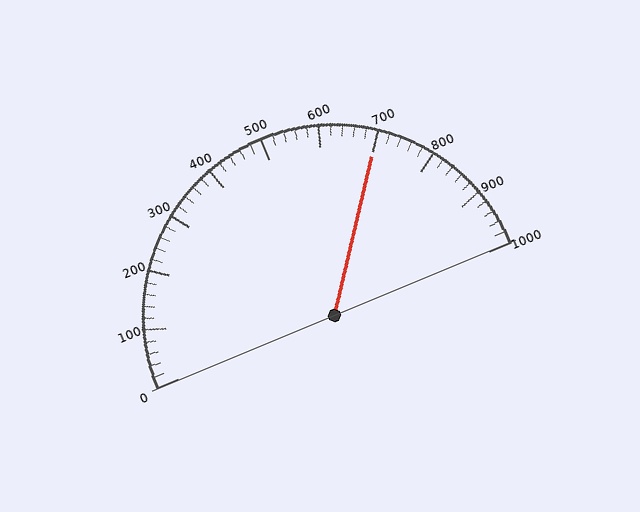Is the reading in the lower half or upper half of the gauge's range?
The reading is in the upper half of the range (0 to 1000).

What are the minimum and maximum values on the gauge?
The gauge ranges from 0 to 1000.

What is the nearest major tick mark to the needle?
The nearest major tick mark is 700.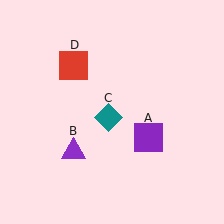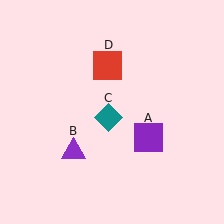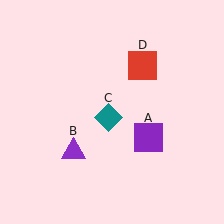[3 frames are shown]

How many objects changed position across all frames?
1 object changed position: red square (object D).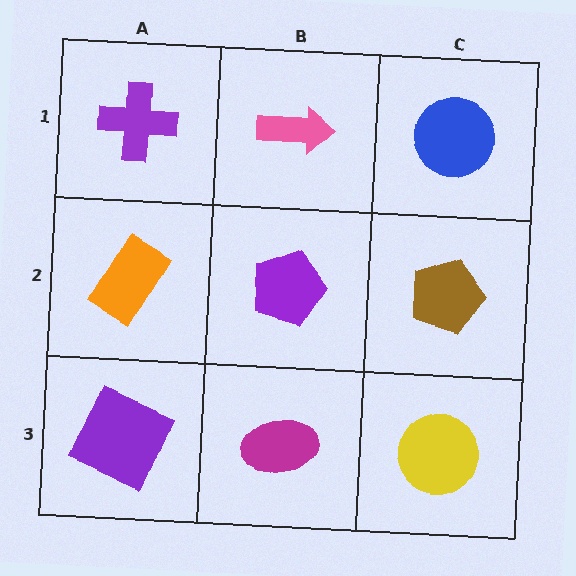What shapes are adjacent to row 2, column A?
A purple cross (row 1, column A), a purple square (row 3, column A), a purple pentagon (row 2, column B).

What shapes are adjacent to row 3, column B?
A purple pentagon (row 2, column B), a purple square (row 3, column A), a yellow circle (row 3, column C).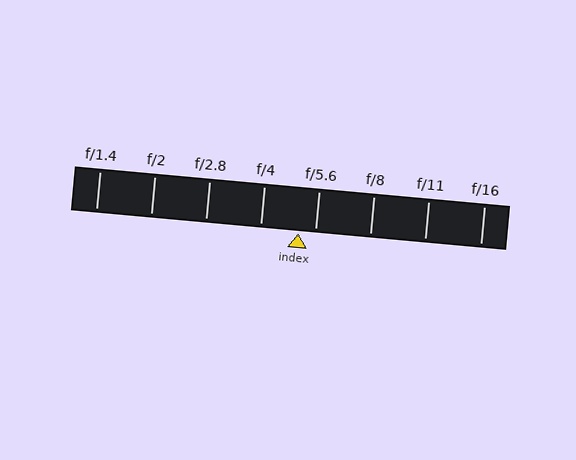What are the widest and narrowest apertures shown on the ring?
The widest aperture shown is f/1.4 and the narrowest is f/16.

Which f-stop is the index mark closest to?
The index mark is closest to f/5.6.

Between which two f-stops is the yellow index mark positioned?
The index mark is between f/4 and f/5.6.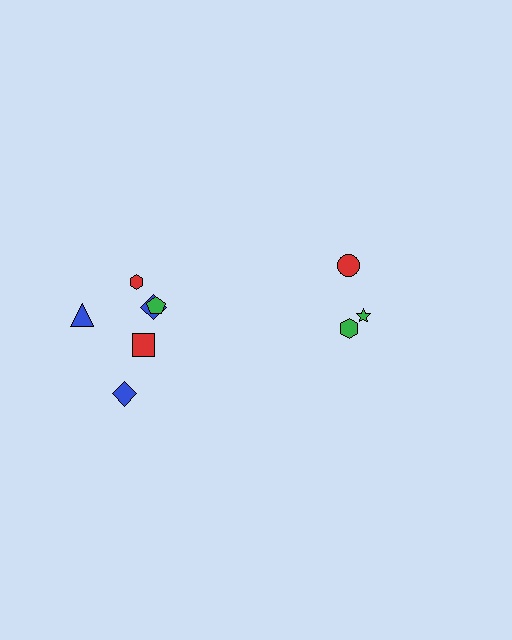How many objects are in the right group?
There are 3 objects.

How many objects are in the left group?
There are 6 objects.